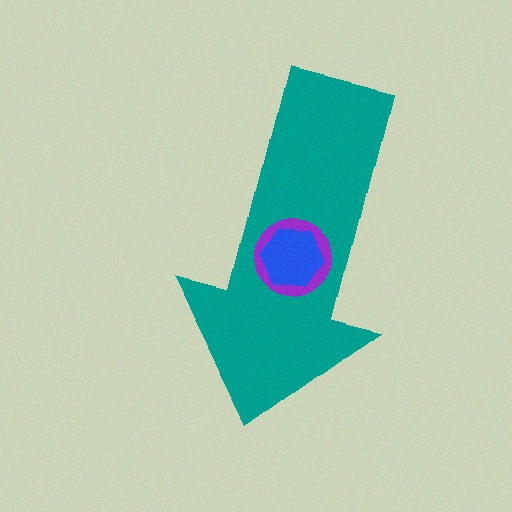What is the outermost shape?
The teal arrow.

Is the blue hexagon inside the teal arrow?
Yes.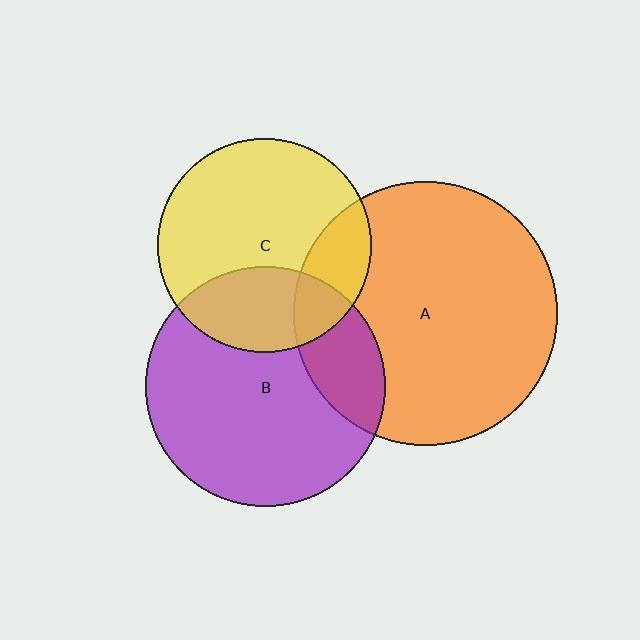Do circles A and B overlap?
Yes.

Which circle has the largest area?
Circle A (orange).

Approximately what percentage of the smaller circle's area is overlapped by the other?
Approximately 20%.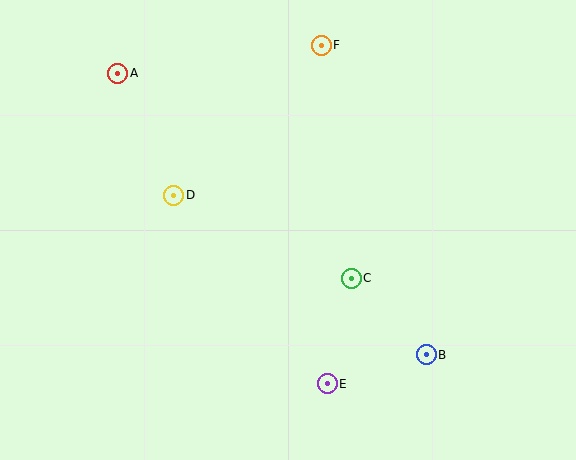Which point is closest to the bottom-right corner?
Point B is closest to the bottom-right corner.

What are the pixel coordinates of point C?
Point C is at (351, 278).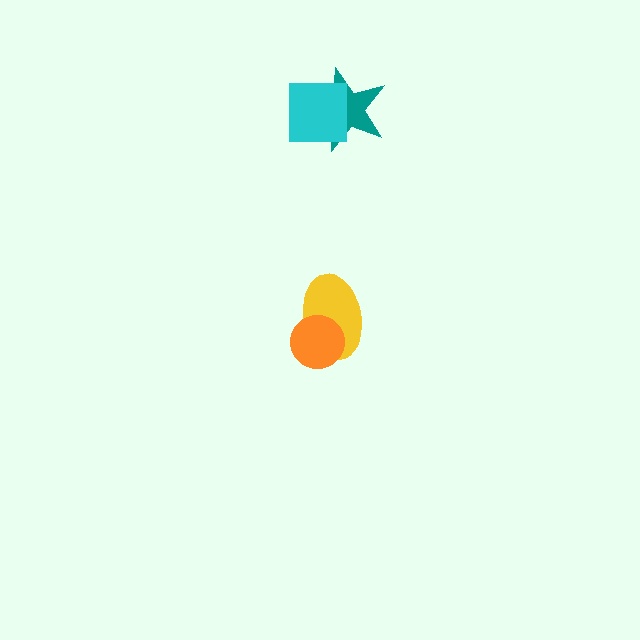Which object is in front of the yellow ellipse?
The orange circle is in front of the yellow ellipse.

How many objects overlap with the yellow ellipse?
1 object overlaps with the yellow ellipse.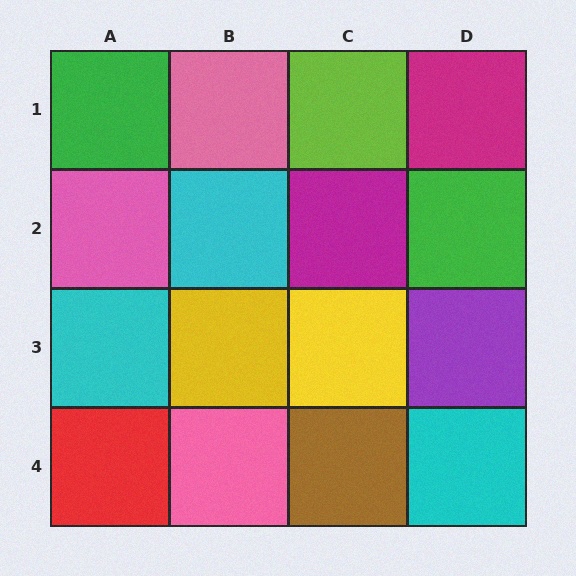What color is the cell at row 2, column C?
Magenta.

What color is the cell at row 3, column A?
Cyan.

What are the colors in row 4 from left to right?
Red, pink, brown, cyan.